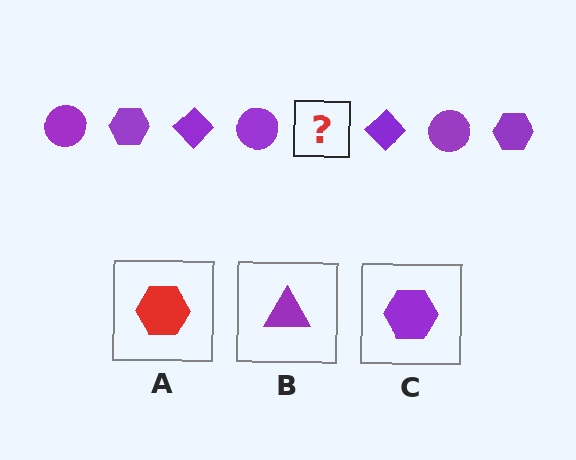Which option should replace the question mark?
Option C.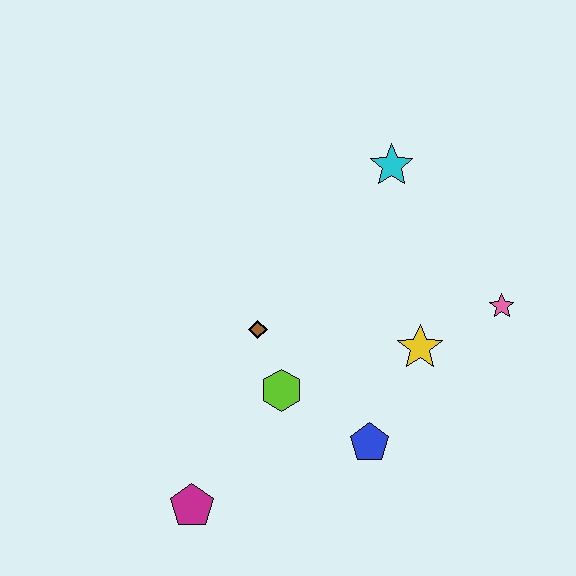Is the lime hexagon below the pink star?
Yes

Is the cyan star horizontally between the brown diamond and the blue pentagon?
No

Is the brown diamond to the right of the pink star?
No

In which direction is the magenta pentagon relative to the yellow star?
The magenta pentagon is to the left of the yellow star.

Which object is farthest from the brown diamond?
The pink star is farthest from the brown diamond.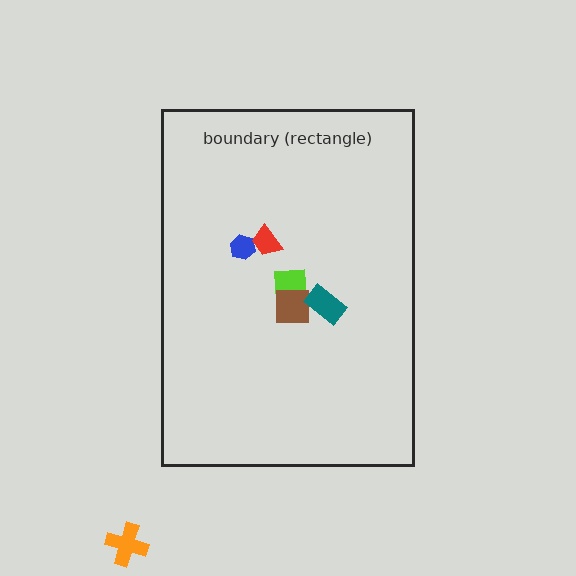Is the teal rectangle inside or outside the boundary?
Inside.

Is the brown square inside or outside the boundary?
Inside.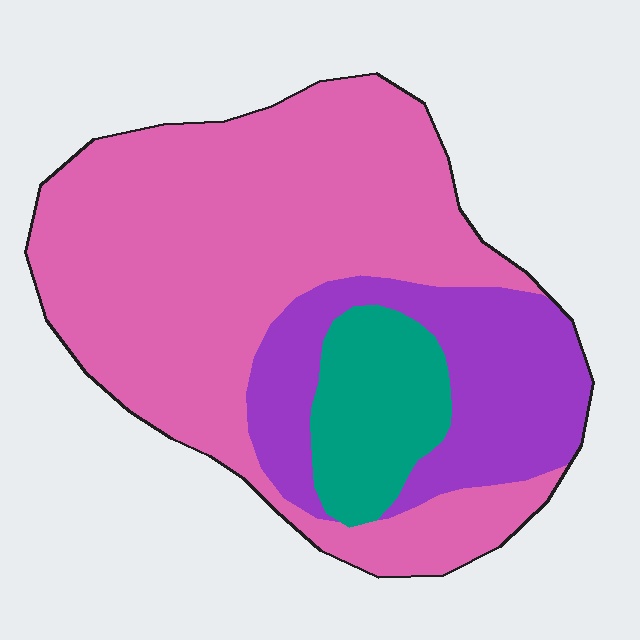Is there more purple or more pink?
Pink.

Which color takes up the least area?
Teal, at roughly 15%.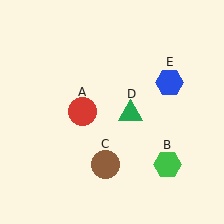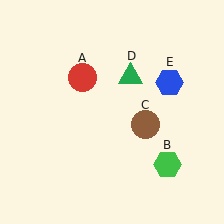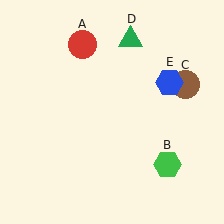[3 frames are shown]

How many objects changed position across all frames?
3 objects changed position: red circle (object A), brown circle (object C), green triangle (object D).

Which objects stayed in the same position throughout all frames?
Green hexagon (object B) and blue hexagon (object E) remained stationary.